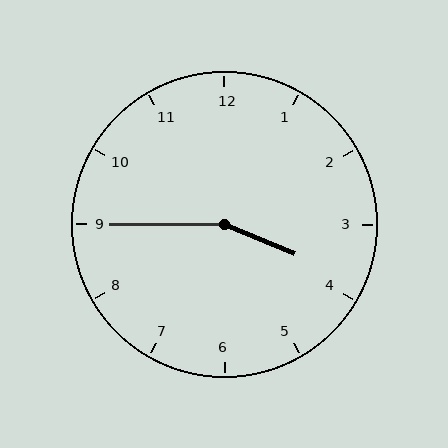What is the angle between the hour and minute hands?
Approximately 158 degrees.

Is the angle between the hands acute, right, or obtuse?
It is obtuse.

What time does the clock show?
3:45.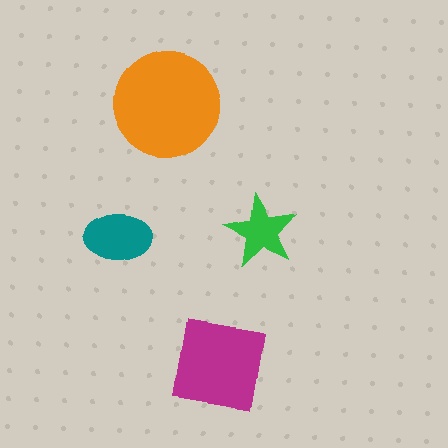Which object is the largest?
The orange circle.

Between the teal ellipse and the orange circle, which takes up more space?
The orange circle.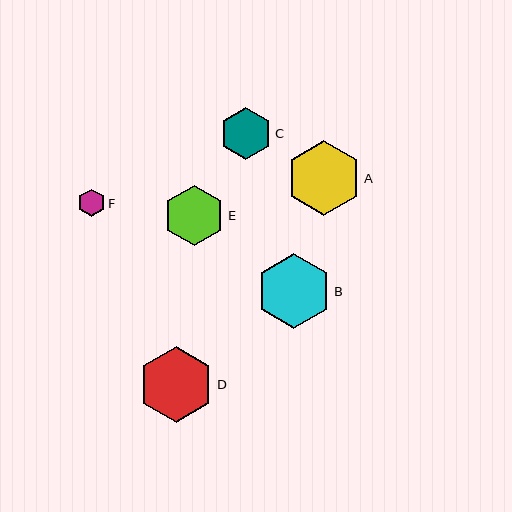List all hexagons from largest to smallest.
From largest to smallest: D, B, A, E, C, F.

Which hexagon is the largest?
Hexagon D is the largest with a size of approximately 75 pixels.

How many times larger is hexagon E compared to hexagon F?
Hexagon E is approximately 2.2 times the size of hexagon F.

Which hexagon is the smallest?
Hexagon F is the smallest with a size of approximately 27 pixels.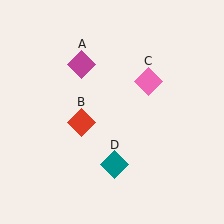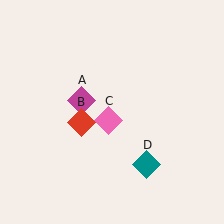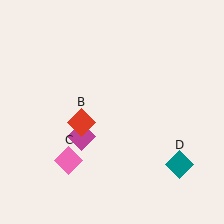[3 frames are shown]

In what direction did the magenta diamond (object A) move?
The magenta diamond (object A) moved down.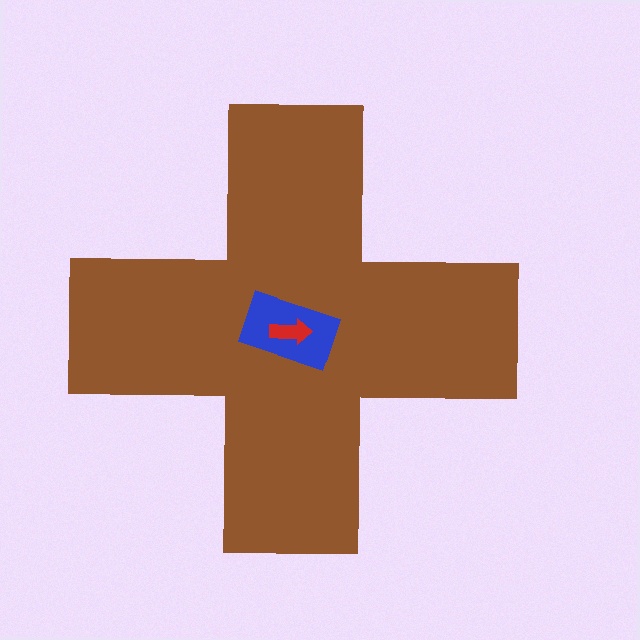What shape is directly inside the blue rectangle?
The red arrow.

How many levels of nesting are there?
3.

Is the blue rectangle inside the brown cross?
Yes.